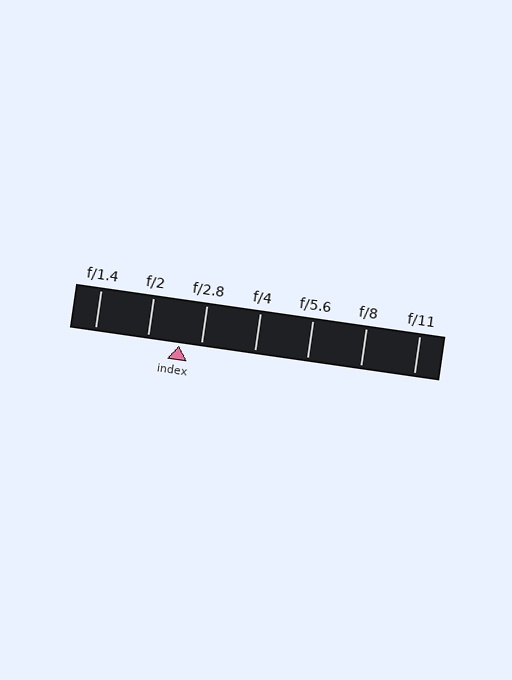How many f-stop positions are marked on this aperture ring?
There are 7 f-stop positions marked.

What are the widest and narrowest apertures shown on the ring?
The widest aperture shown is f/1.4 and the narrowest is f/11.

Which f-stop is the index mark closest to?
The index mark is closest to f/2.8.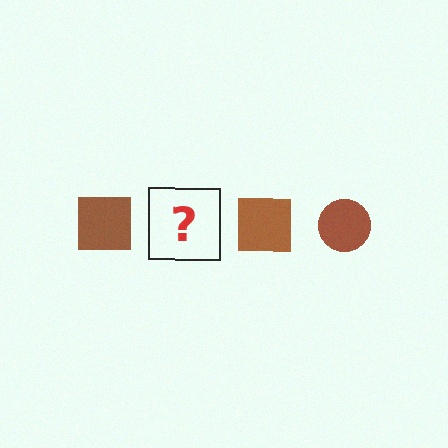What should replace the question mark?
The question mark should be replaced with a brown circle.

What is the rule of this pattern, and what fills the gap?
The rule is that the pattern cycles through square, circle shapes in brown. The gap should be filled with a brown circle.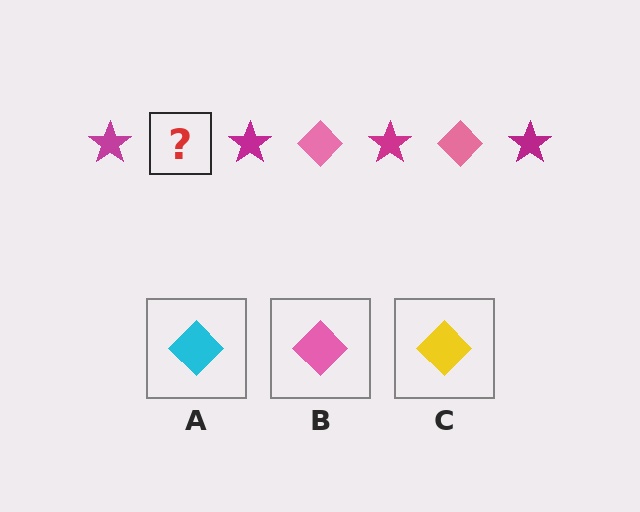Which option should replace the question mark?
Option B.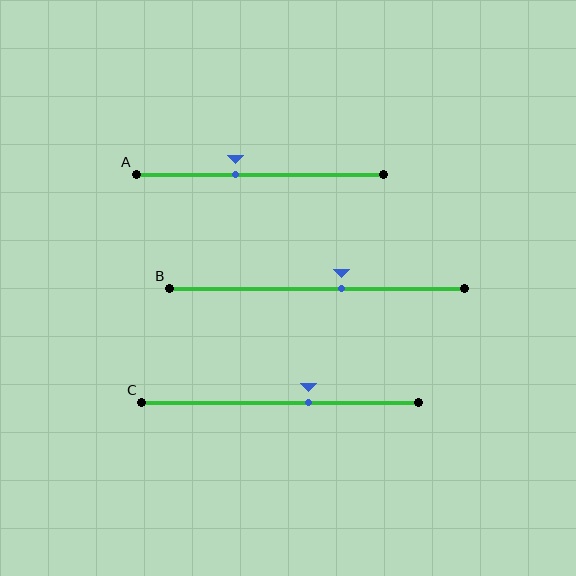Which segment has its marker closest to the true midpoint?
Segment B has its marker closest to the true midpoint.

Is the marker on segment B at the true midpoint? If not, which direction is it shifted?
No, the marker on segment B is shifted to the right by about 8% of the segment length.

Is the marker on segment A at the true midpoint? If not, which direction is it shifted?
No, the marker on segment A is shifted to the left by about 10% of the segment length.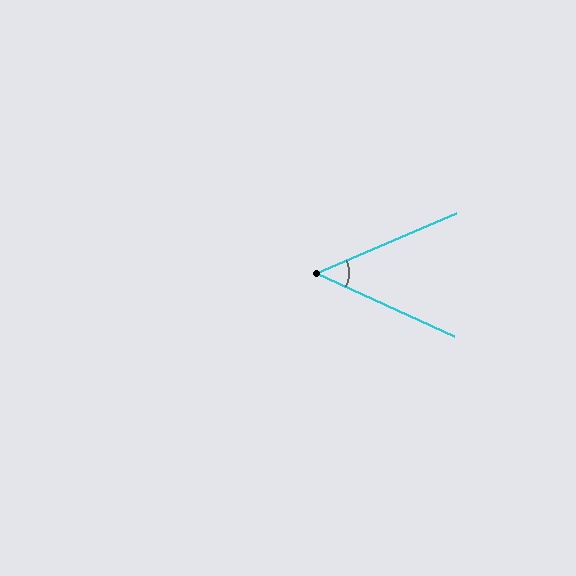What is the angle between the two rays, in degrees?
Approximately 48 degrees.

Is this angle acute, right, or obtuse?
It is acute.